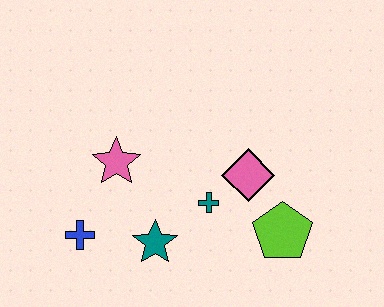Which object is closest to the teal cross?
The pink diamond is closest to the teal cross.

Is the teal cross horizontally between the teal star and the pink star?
No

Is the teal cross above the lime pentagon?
Yes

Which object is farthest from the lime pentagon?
The blue cross is farthest from the lime pentagon.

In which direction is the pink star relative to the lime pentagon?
The pink star is to the left of the lime pentagon.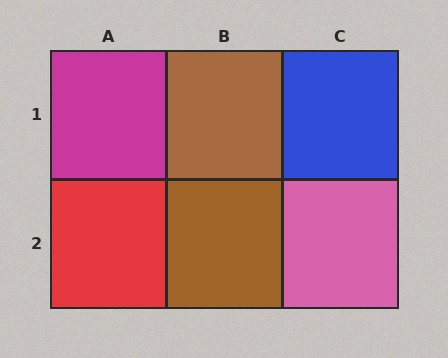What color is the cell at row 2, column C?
Pink.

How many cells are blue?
1 cell is blue.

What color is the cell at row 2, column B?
Brown.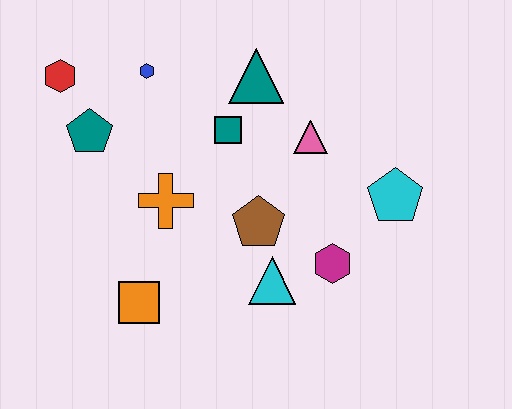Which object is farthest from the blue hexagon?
The cyan pentagon is farthest from the blue hexagon.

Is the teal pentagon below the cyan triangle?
No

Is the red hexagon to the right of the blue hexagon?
No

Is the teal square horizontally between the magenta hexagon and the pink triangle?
No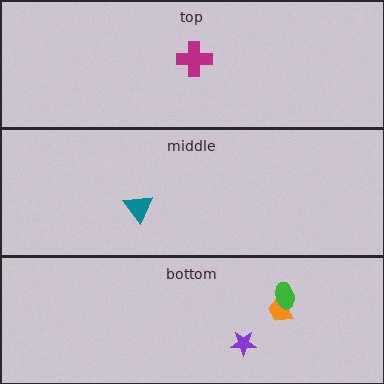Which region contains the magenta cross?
The top region.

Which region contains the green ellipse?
The bottom region.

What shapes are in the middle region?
The teal triangle.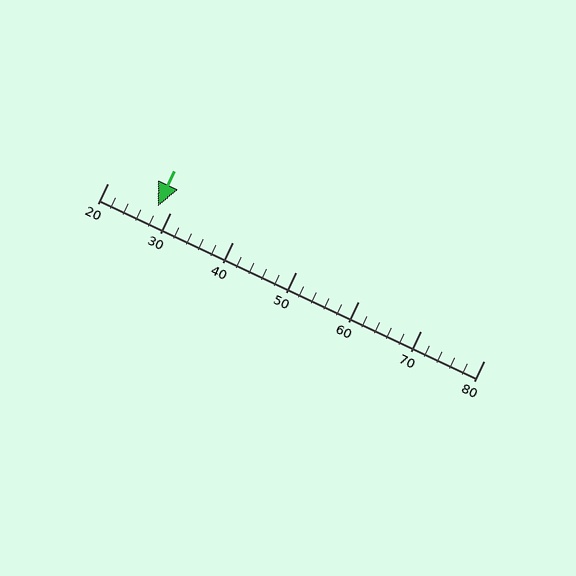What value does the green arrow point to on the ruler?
The green arrow points to approximately 28.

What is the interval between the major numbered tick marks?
The major tick marks are spaced 10 units apart.